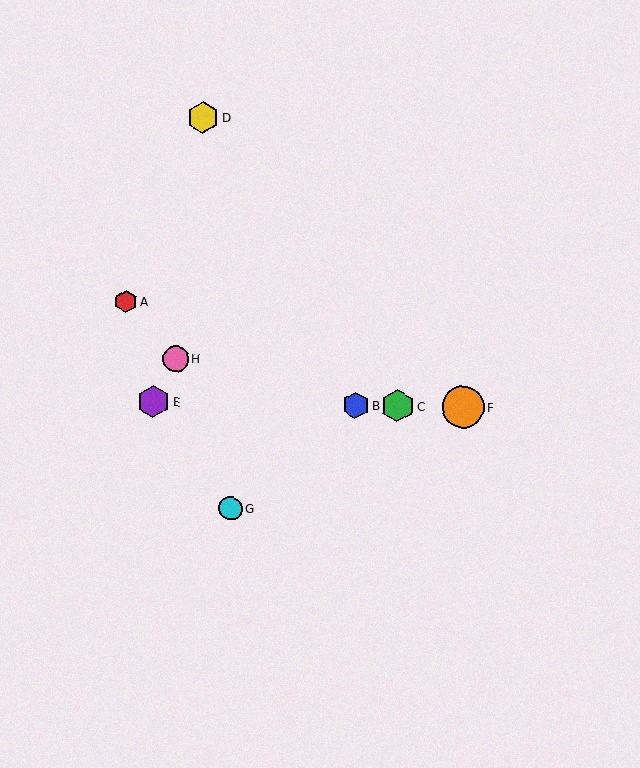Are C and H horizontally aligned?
No, C is at y≈406 and H is at y≈359.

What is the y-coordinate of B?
Object B is at y≈405.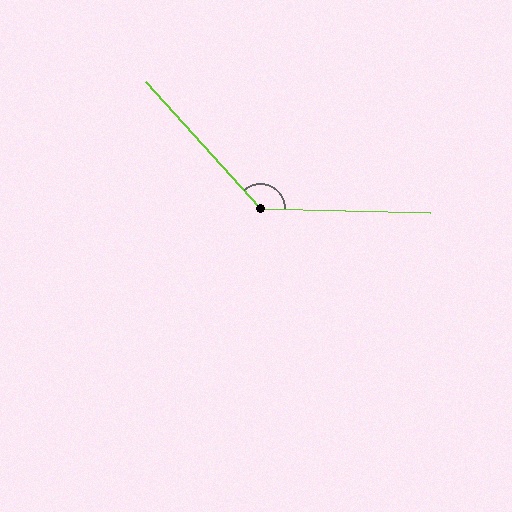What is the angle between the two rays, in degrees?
Approximately 133 degrees.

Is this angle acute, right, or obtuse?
It is obtuse.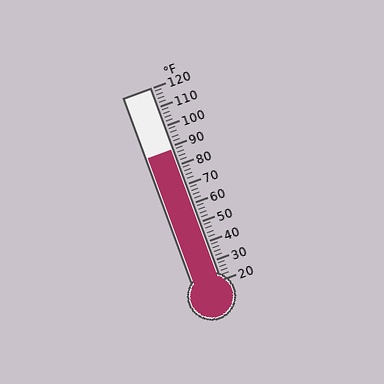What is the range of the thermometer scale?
The thermometer scale ranges from 20°F to 120°F.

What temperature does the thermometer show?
The thermometer shows approximately 88°F.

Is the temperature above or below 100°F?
The temperature is below 100°F.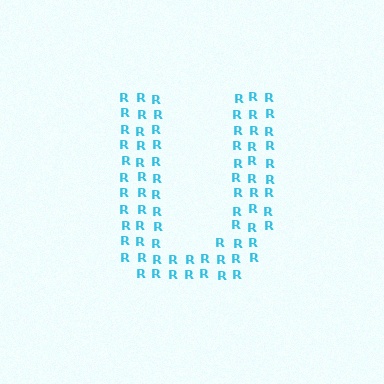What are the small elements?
The small elements are letter R's.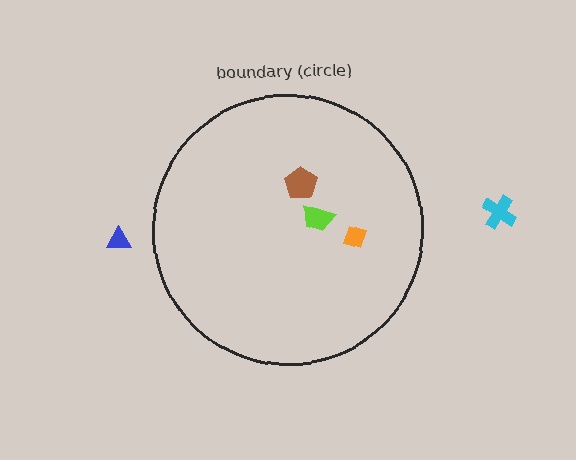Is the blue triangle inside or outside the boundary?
Outside.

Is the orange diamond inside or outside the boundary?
Inside.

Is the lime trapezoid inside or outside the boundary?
Inside.